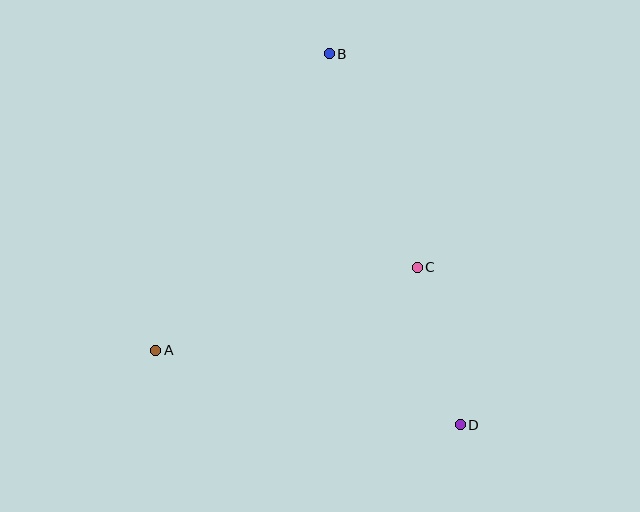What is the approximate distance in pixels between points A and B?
The distance between A and B is approximately 344 pixels.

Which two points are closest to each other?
Points C and D are closest to each other.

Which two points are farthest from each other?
Points B and D are farthest from each other.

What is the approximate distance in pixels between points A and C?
The distance between A and C is approximately 275 pixels.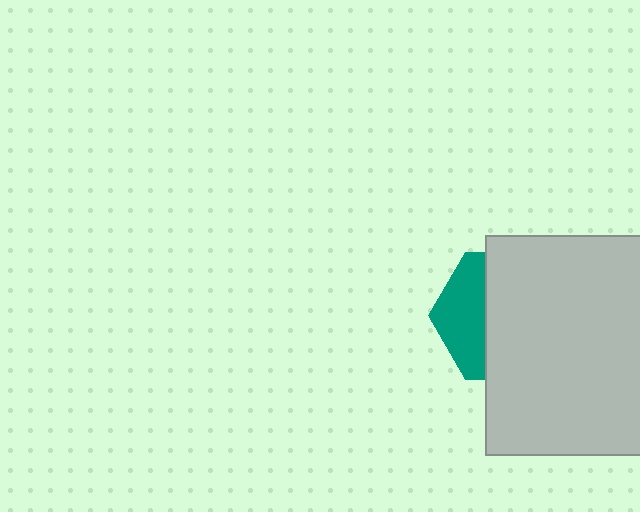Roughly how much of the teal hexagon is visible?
A small part of it is visible (roughly 35%).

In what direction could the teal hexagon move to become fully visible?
The teal hexagon could move left. That would shift it out from behind the light gray square entirely.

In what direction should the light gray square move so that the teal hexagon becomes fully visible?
The light gray square should move right. That is the shortest direction to clear the overlap and leave the teal hexagon fully visible.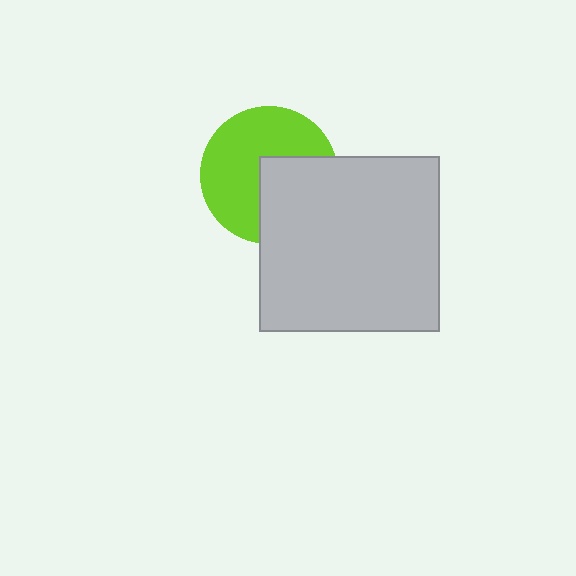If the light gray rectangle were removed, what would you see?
You would see the complete lime circle.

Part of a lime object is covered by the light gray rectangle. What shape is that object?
It is a circle.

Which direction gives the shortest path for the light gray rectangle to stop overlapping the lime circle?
Moving toward the lower-right gives the shortest separation.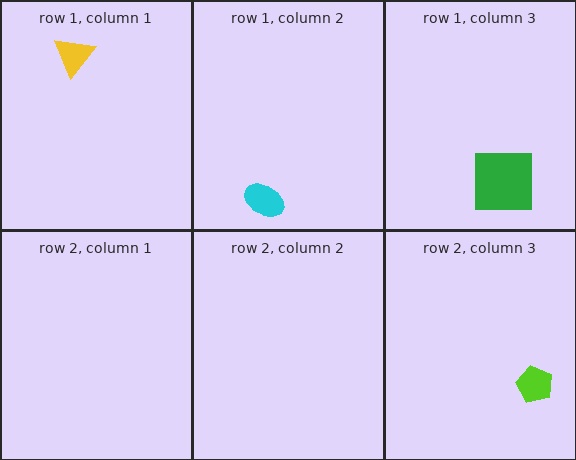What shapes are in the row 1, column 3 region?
The green square.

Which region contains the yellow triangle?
The row 1, column 1 region.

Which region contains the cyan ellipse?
The row 1, column 2 region.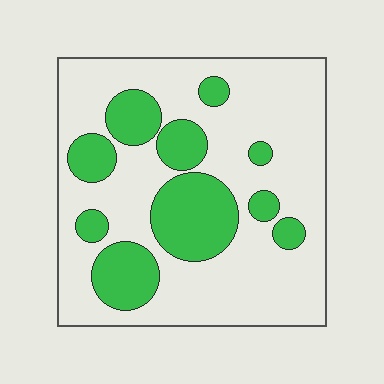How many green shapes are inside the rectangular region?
10.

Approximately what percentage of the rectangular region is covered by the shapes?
Approximately 30%.